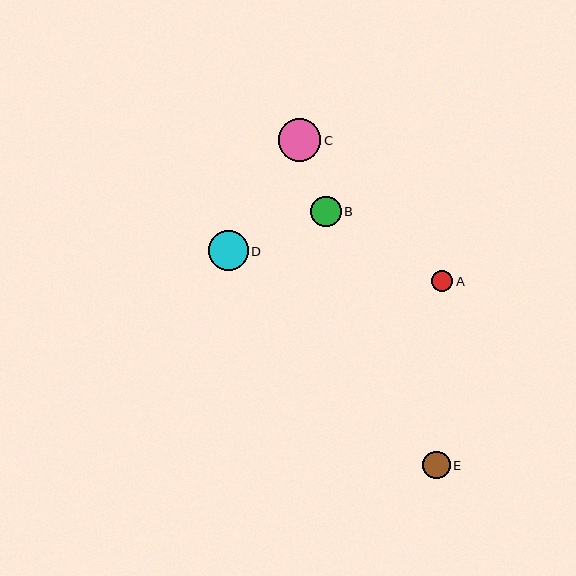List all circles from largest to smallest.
From largest to smallest: C, D, B, E, A.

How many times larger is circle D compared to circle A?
Circle D is approximately 1.9 times the size of circle A.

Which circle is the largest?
Circle C is the largest with a size of approximately 43 pixels.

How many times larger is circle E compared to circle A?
Circle E is approximately 1.3 times the size of circle A.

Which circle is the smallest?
Circle A is the smallest with a size of approximately 21 pixels.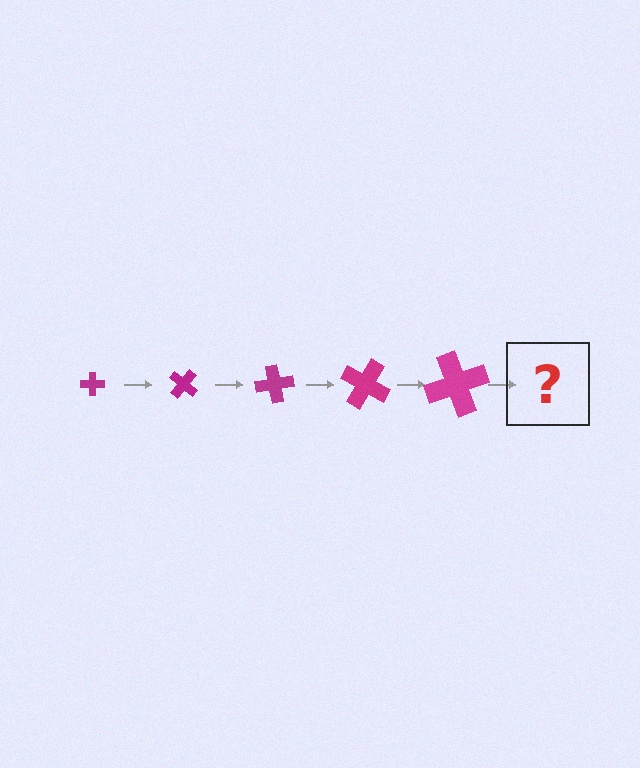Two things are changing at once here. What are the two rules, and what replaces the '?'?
The two rules are that the cross grows larger each step and it rotates 40 degrees each step. The '?' should be a cross, larger than the previous one and rotated 200 degrees from the start.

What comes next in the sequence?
The next element should be a cross, larger than the previous one and rotated 200 degrees from the start.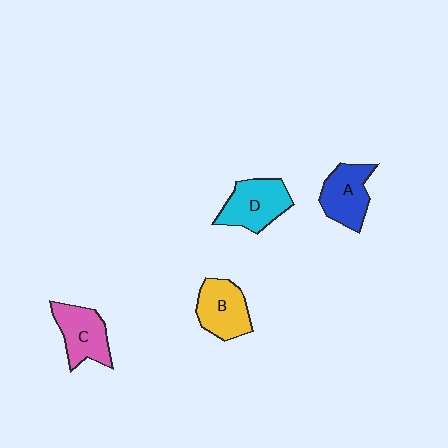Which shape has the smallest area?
Shape A (blue).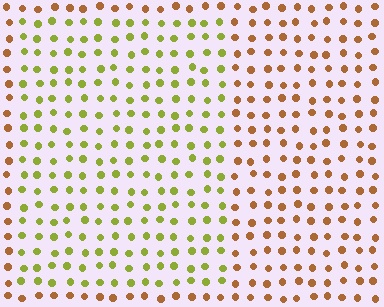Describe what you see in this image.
The image is filled with small brown elements in a uniform arrangement. A rectangle-shaped region is visible where the elements are tinted to a slightly different hue, forming a subtle color boundary.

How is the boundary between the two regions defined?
The boundary is defined purely by a slight shift in hue (about 49 degrees). Spacing, size, and orientation are identical on both sides.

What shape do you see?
I see a rectangle.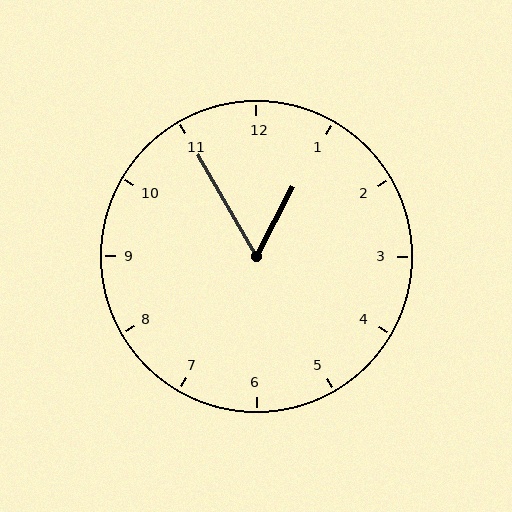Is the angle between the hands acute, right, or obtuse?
It is acute.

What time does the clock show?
12:55.